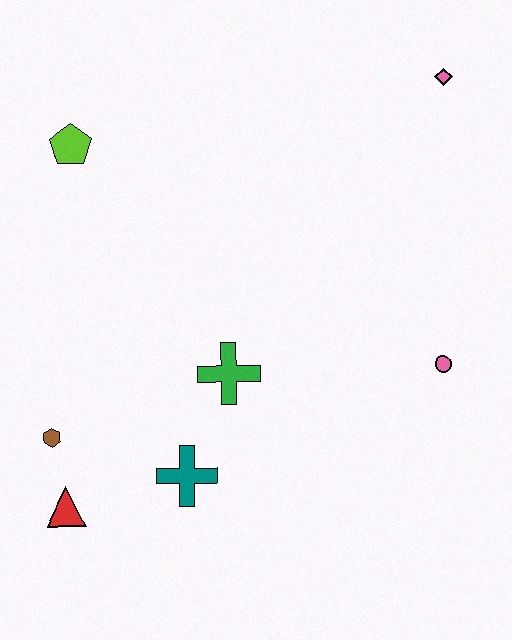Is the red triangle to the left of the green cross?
Yes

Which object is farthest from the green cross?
The pink diamond is farthest from the green cross.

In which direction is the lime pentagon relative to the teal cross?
The lime pentagon is above the teal cross.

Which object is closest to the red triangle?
The brown hexagon is closest to the red triangle.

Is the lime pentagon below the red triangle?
No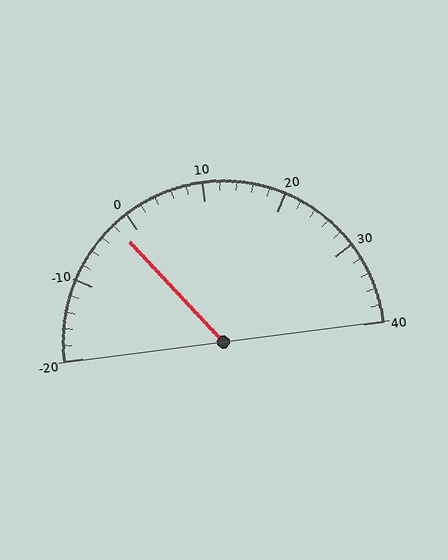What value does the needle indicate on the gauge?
The needle indicates approximately -2.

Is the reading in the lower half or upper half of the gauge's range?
The reading is in the lower half of the range (-20 to 40).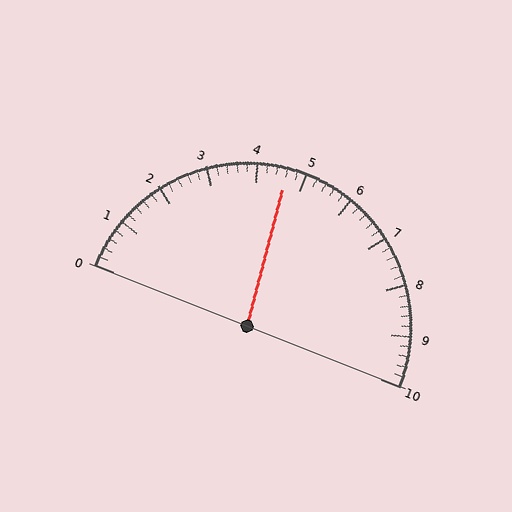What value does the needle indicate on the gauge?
The needle indicates approximately 4.6.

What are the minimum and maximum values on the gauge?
The gauge ranges from 0 to 10.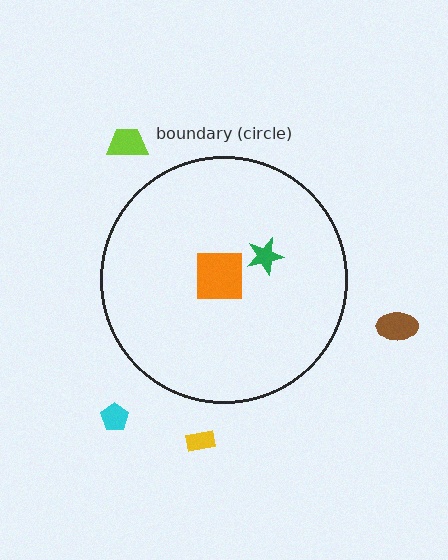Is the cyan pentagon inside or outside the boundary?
Outside.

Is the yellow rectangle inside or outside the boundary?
Outside.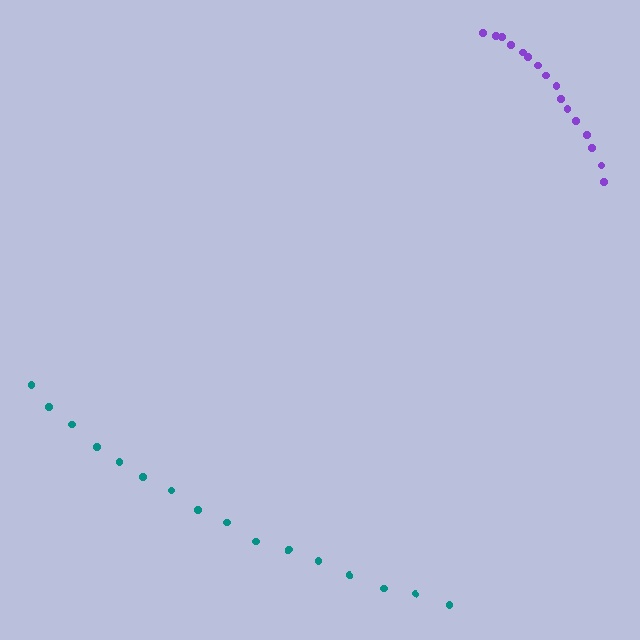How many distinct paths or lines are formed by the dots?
There are 2 distinct paths.